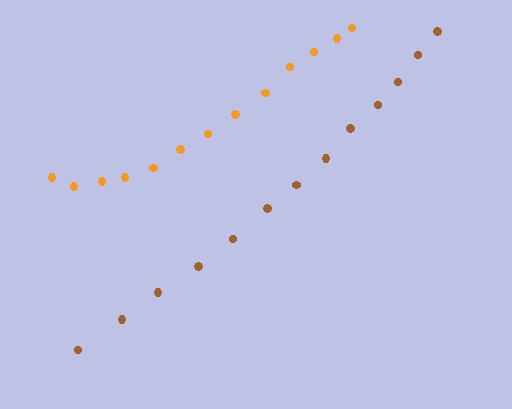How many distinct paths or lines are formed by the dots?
There are 2 distinct paths.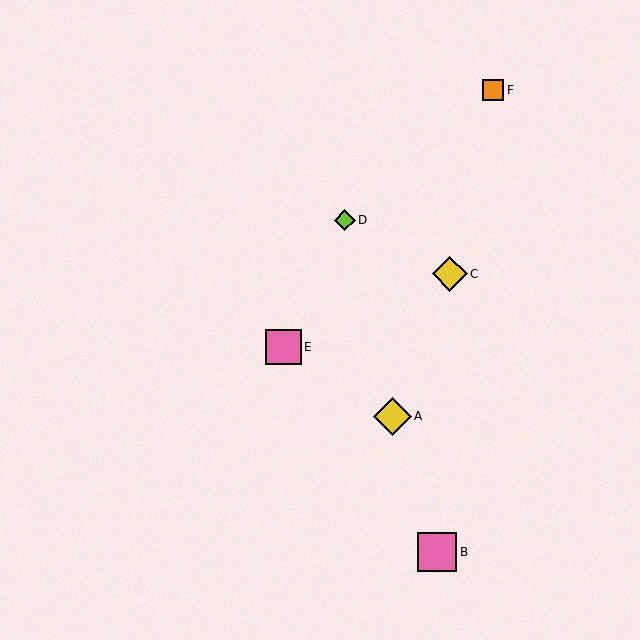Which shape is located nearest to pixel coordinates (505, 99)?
The orange square (labeled F) at (493, 90) is nearest to that location.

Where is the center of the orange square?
The center of the orange square is at (493, 90).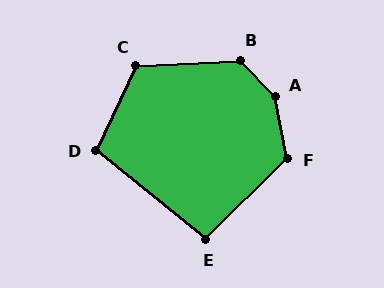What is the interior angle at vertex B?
Approximately 132 degrees (obtuse).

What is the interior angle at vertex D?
Approximately 104 degrees (obtuse).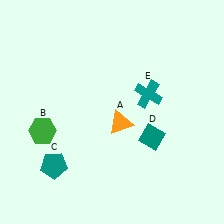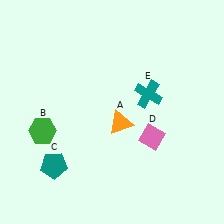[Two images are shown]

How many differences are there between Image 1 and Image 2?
There is 1 difference between the two images.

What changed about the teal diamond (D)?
In Image 1, D is teal. In Image 2, it changed to pink.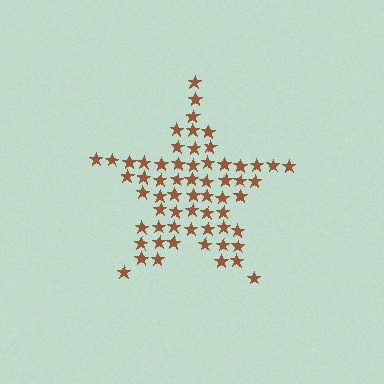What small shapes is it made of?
It is made of small stars.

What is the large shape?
The large shape is a star.